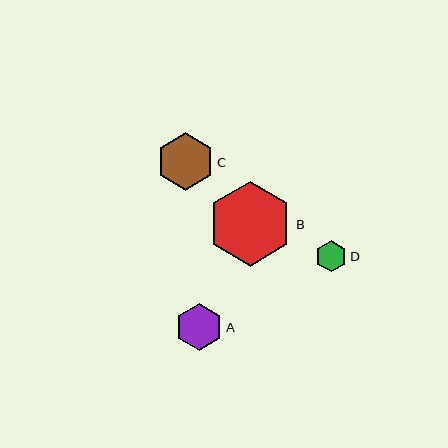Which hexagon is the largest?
Hexagon B is the largest with a size of approximately 84 pixels.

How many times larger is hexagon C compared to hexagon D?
Hexagon C is approximately 1.9 times the size of hexagon D.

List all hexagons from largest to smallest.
From largest to smallest: B, C, A, D.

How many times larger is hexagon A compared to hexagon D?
Hexagon A is approximately 1.5 times the size of hexagon D.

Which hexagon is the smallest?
Hexagon D is the smallest with a size of approximately 31 pixels.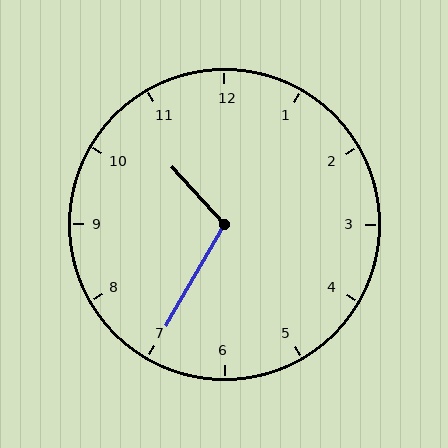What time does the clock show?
10:35.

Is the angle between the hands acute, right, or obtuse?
It is obtuse.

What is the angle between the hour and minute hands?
Approximately 108 degrees.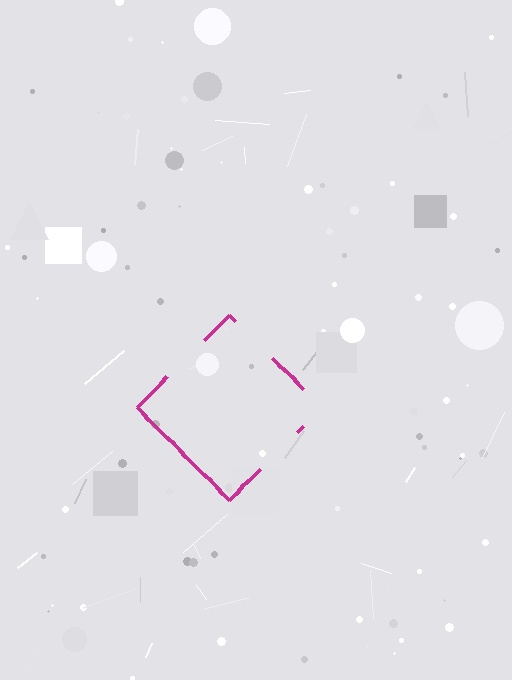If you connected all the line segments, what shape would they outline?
They would outline a diamond.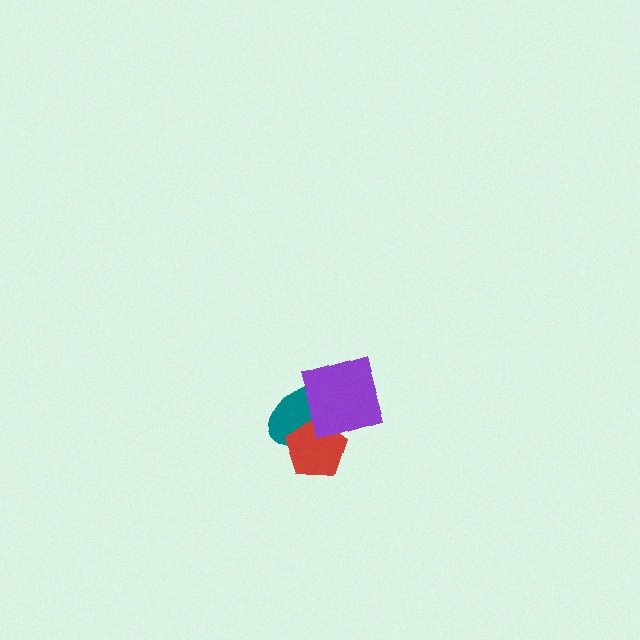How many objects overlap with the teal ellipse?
2 objects overlap with the teal ellipse.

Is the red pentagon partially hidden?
Yes, it is partially covered by another shape.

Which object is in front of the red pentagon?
The purple diamond is in front of the red pentagon.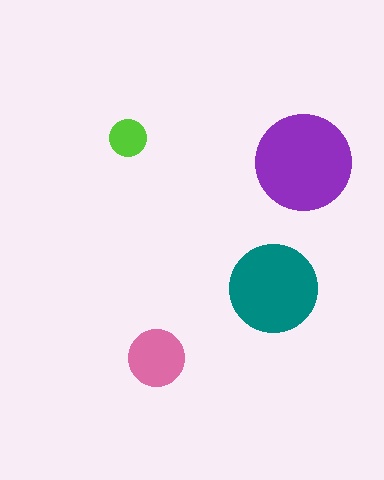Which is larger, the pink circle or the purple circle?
The purple one.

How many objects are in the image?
There are 4 objects in the image.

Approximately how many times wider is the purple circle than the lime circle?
About 2.5 times wider.